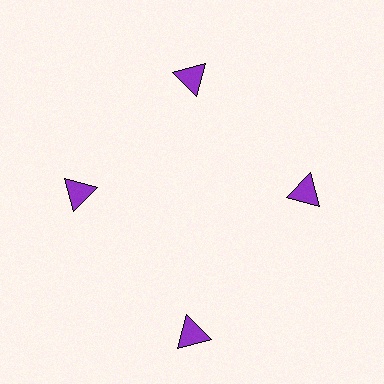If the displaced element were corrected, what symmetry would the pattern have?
It would have 4-fold rotational symmetry — the pattern would map onto itself every 90 degrees.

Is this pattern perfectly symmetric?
No. The 4 purple triangles are arranged in a ring, but one element near the 6 o'clock position is pushed outward from the center, breaking the 4-fold rotational symmetry.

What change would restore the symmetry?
The symmetry would be restored by moving it inward, back onto the ring so that all 4 triangles sit at equal angles and equal distance from the center.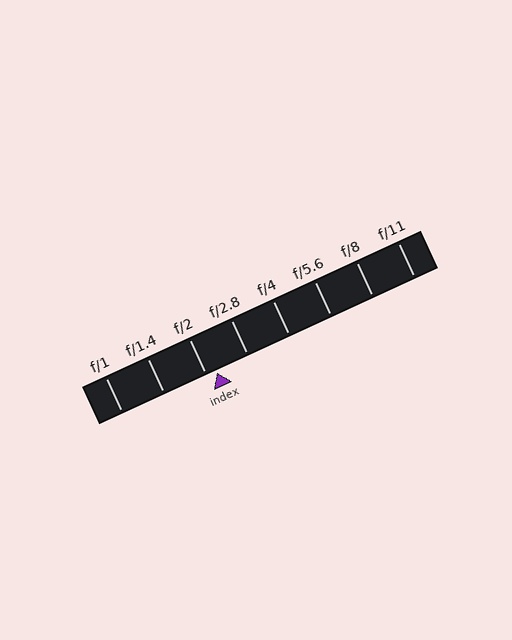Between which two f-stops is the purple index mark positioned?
The index mark is between f/2 and f/2.8.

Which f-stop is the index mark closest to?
The index mark is closest to f/2.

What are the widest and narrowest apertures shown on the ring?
The widest aperture shown is f/1 and the narrowest is f/11.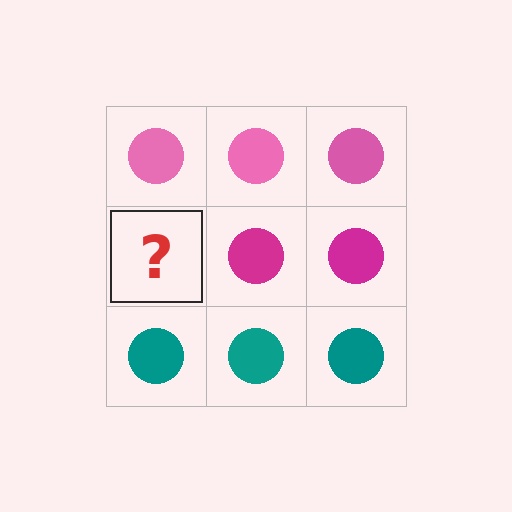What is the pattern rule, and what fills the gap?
The rule is that each row has a consistent color. The gap should be filled with a magenta circle.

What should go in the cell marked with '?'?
The missing cell should contain a magenta circle.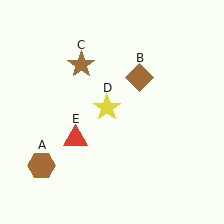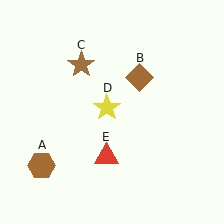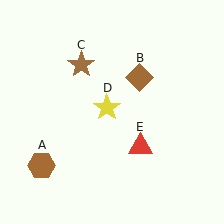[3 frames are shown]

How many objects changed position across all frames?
1 object changed position: red triangle (object E).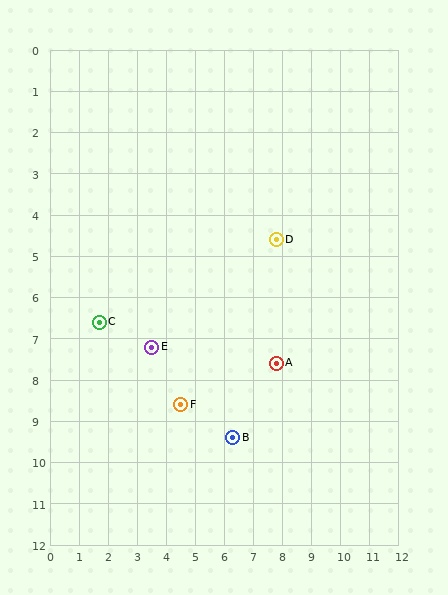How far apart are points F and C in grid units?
Points F and C are about 3.4 grid units apart.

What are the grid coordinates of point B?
Point B is at approximately (6.3, 9.4).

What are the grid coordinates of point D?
Point D is at approximately (7.8, 4.6).